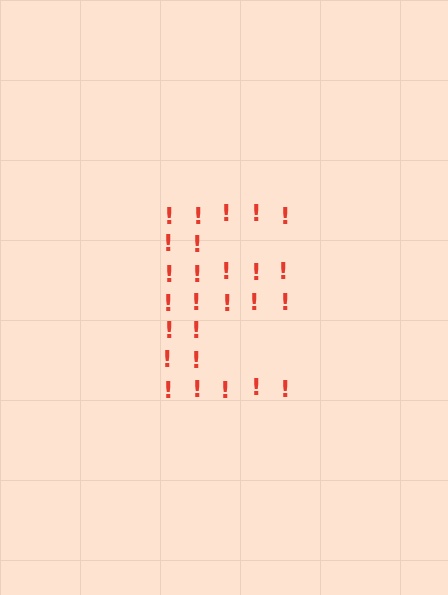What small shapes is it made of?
It is made of small exclamation marks.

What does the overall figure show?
The overall figure shows the letter E.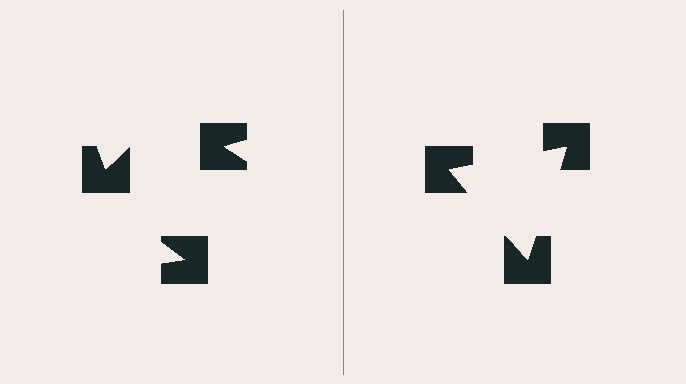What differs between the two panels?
The notched squares are positioned identically on both sides; only the wedge orientations differ. On the right they align to a triangle; on the left they are misaligned.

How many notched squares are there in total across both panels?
6 — 3 on each side.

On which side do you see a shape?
An illusory triangle appears on the right side. On the left side the wedge cuts are rotated, so no coherent shape forms.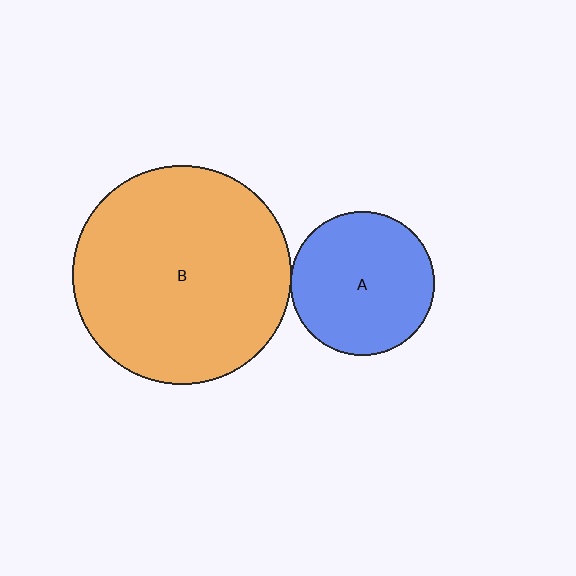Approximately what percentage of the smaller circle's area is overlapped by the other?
Approximately 5%.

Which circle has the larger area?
Circle B (orange).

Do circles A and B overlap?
Yes.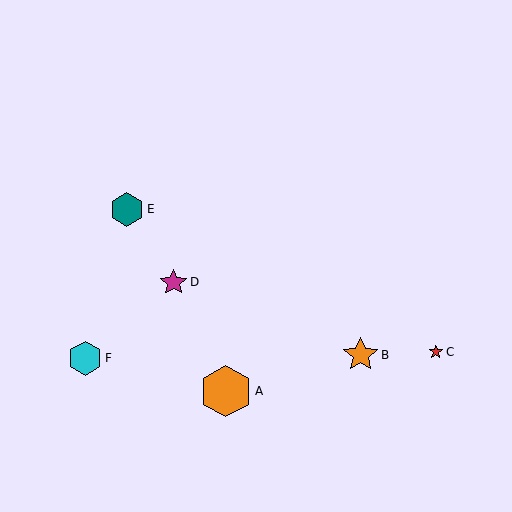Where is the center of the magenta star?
The center of the magenta star is at (173, 282).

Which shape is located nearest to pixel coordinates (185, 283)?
The magenta star (labeled D) at (173, 282) is nearest to that location.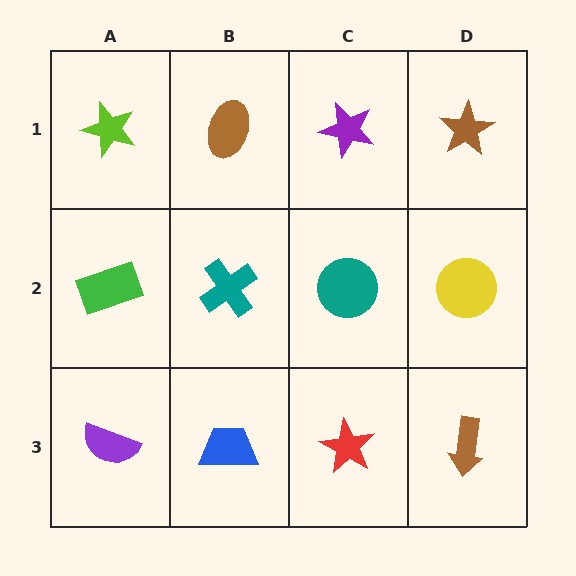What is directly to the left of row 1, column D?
A purple star.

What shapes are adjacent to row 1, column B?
A teal cross (row 2, column B), a lime star (row 1, column A), a purple star (row 1, column C).